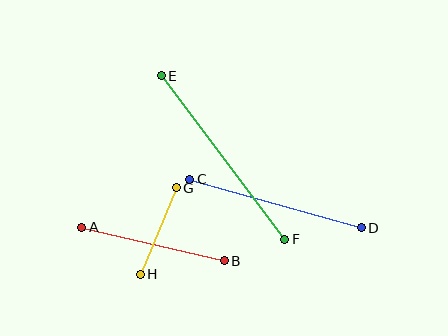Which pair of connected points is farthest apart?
Points E and F are farthest apart.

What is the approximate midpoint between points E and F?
The midpoint is at approximately (223, 157) pixels.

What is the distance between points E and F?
The distance is approximately 205 pixels.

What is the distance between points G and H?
The distance is approximately 94 pixels.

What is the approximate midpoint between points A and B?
The midpoint is at approximately (153, 244) pixels.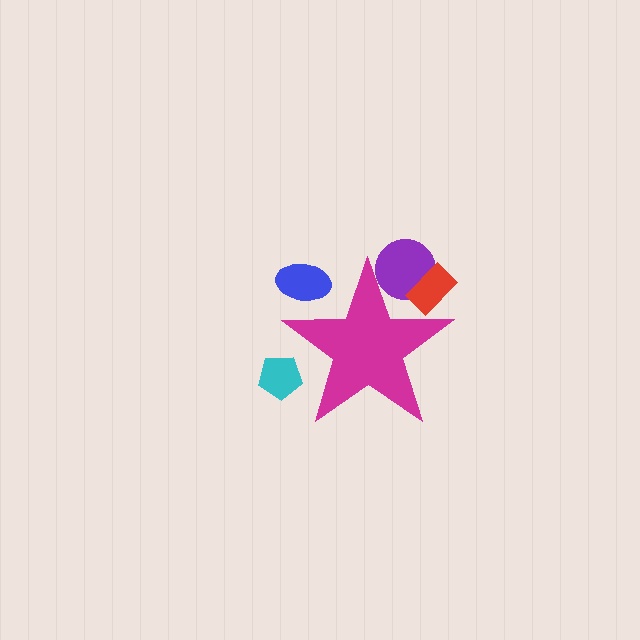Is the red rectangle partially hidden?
Yes, the red rectangle is partially hidden behind the magenta star.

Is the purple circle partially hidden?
Yes, the purple circle is partially hidden behind the magenta star.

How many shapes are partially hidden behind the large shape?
4 shapes are partially hidden.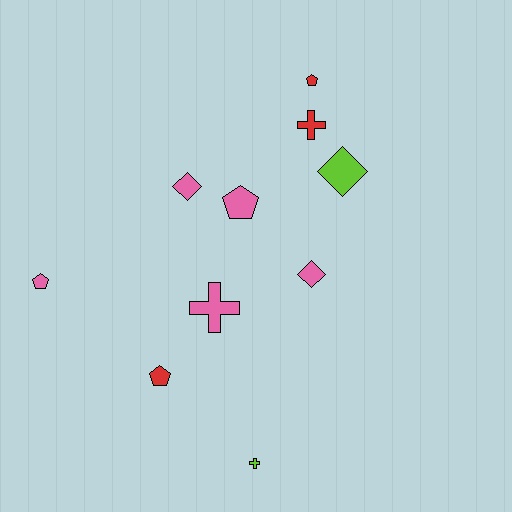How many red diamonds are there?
There are no red diamonds.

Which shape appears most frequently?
Pentagon, with 4 objects.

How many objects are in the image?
There are 10 objects.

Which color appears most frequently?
Pink, with 5 objects.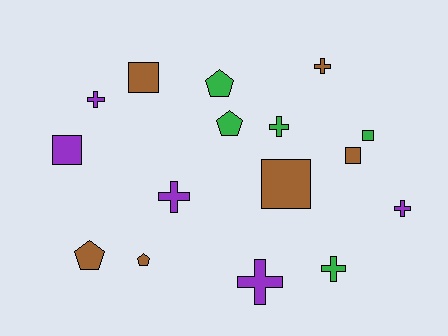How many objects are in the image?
There are 16 objects.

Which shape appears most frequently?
Cross, with 7 objects.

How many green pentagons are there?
There are 2 green pentagons.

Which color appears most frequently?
Brown, with 6 objects.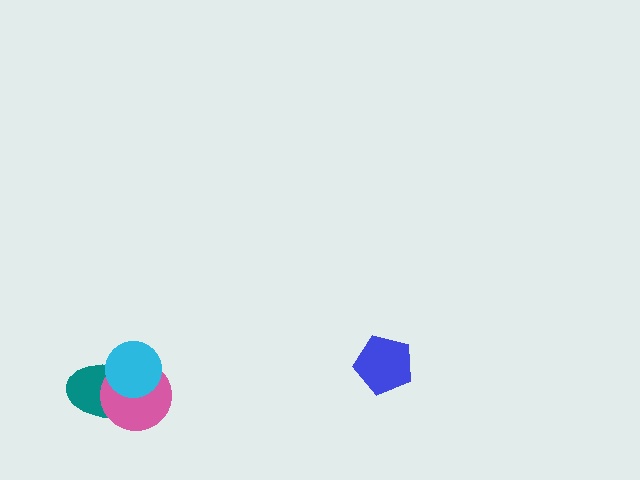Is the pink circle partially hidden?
Yes, it is partially covered by another shape.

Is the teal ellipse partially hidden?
Yes, it is partially covered by another shape.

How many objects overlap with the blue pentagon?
0 objects overlap with the blue pentagon.